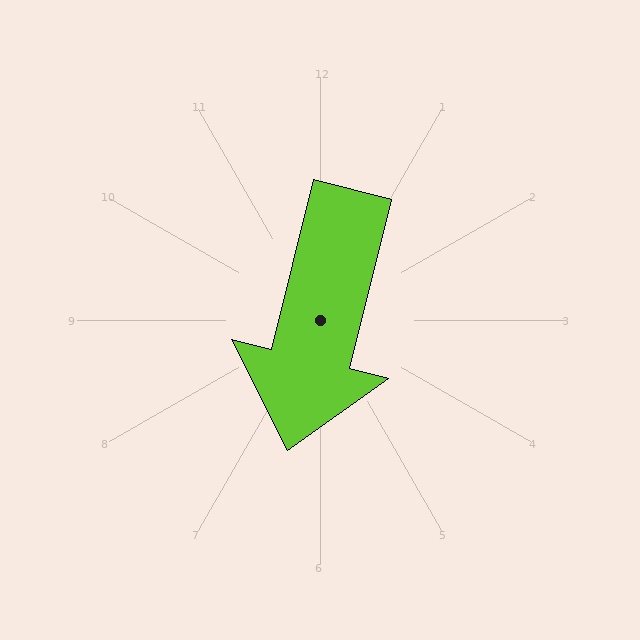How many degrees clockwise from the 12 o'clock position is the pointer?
Approximately 194 degrees.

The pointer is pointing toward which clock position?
Roughly 6 o'clock.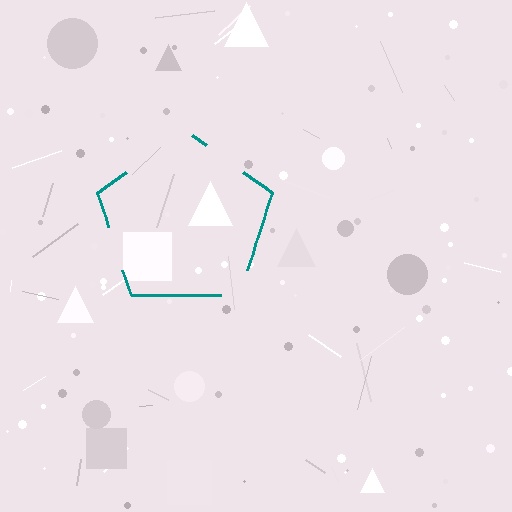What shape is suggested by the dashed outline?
The dashed outline suggests a pentagon.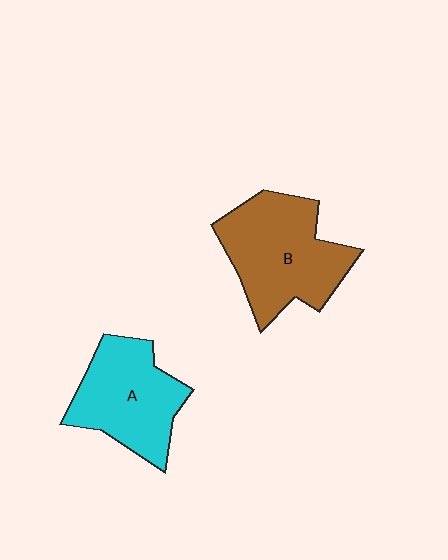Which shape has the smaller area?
Shape A (cyan).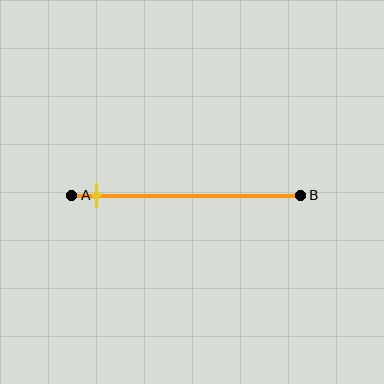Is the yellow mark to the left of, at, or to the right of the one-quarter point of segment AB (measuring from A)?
The yellow mark is to the left of the one-quarter point of segment AB.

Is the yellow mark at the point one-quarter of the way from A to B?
No, the mark is at about 10% from A, not at the 25% one-quarter point.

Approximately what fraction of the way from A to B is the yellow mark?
The yellow mark is approximately 10% of the way from A to B.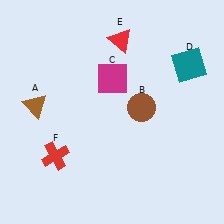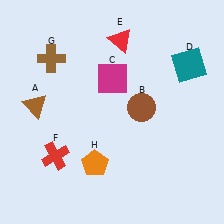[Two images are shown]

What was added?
A brown cross (G), an orange pentagon (H) were added in Image 2.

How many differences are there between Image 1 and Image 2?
There are 2 differences between the two images.